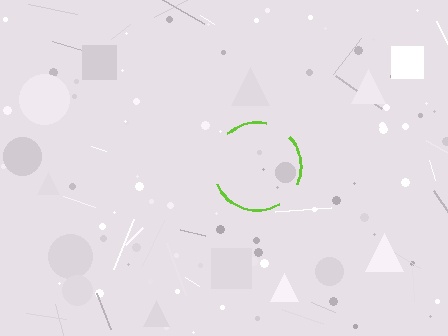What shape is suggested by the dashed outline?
The dashed outline suggests a circle.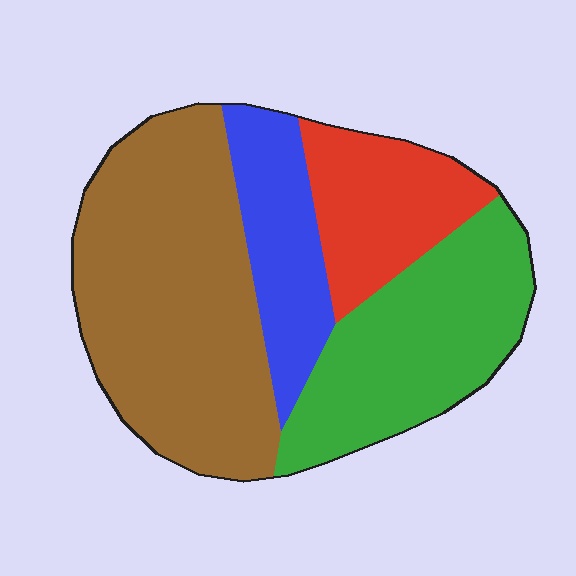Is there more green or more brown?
Brown.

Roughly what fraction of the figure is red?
Red takes up about one sixth (1/6) of the figure.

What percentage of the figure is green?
Green takes up between a quarter and a half of the figure.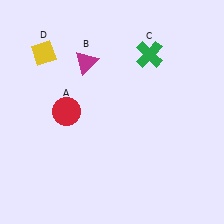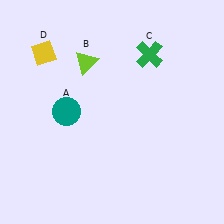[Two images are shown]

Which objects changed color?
A changed from red to teal. B changed from magenta to lime.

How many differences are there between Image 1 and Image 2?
There are 2 differences between the two images.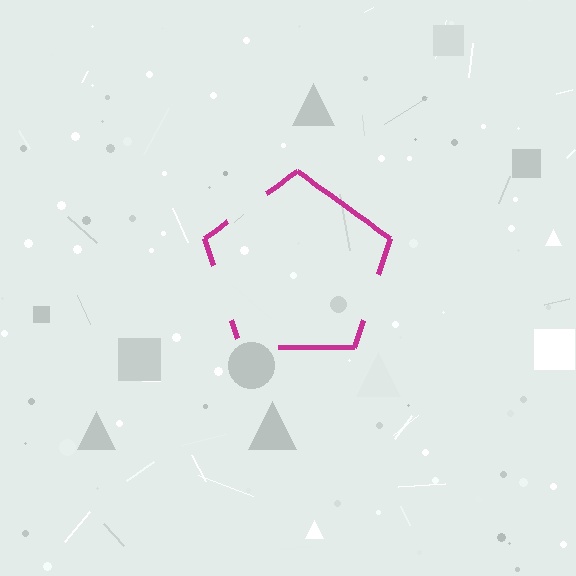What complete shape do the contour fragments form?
The contour fragments form a pentagon.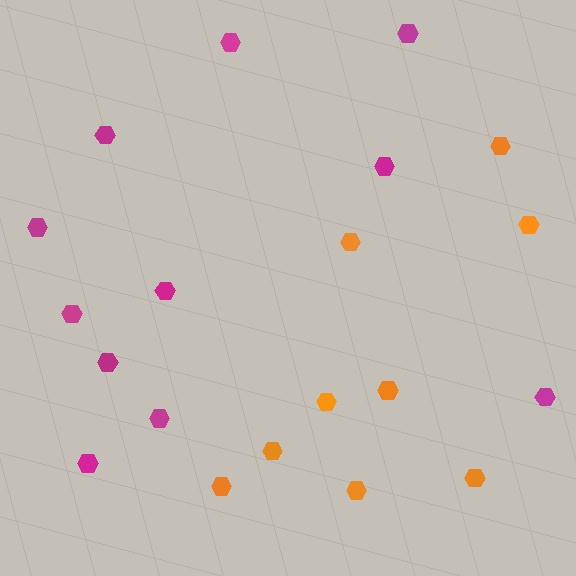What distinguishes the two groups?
There are 2 groups: one group of orange hexagons (9) and one group of magenta hexagons (11).